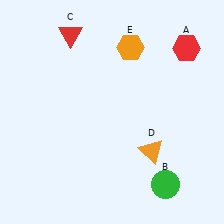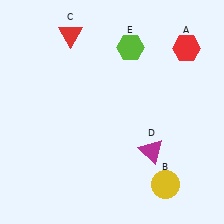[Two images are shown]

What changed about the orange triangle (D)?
In Image 1, D is orange. In Image 2, it changed to magenta.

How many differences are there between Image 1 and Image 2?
There are 3 differences between the two images.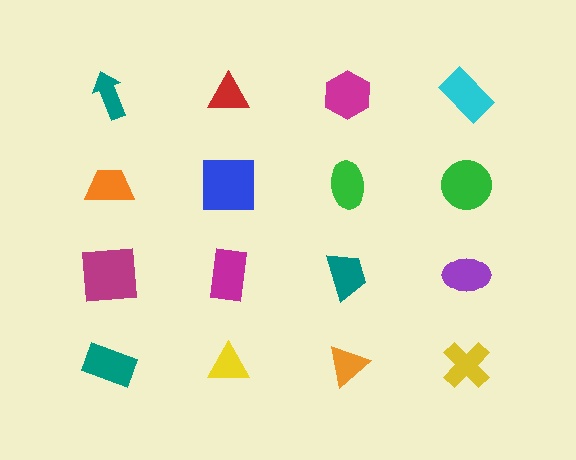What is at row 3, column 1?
A magenta square.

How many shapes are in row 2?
4 shapes.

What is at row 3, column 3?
A teal trapezoid.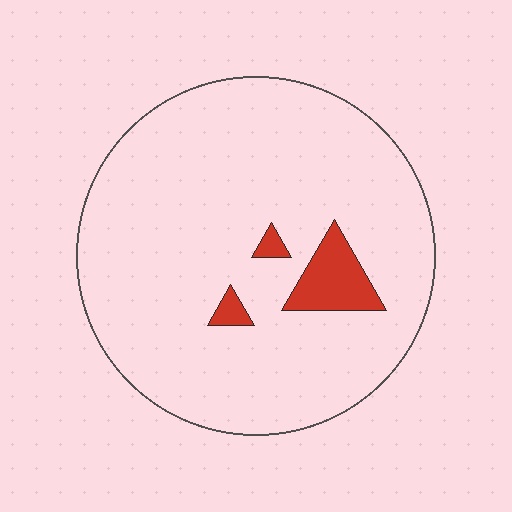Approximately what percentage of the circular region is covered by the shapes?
Approximately 5%.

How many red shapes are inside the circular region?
3.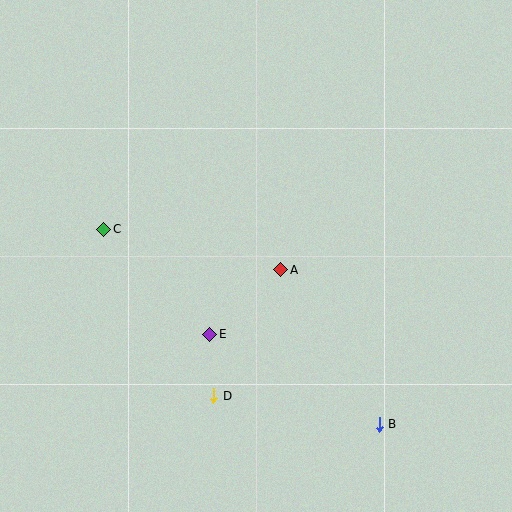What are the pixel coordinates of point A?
Point A is at (281, 270).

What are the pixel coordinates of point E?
Point E is at (210, 334).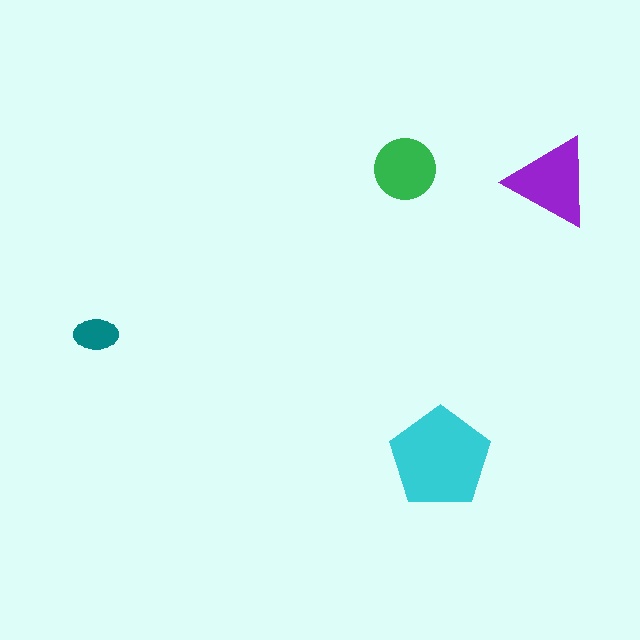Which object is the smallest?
The teal ellipse.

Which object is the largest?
The cyan pentagon.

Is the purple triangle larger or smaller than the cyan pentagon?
Smaller.